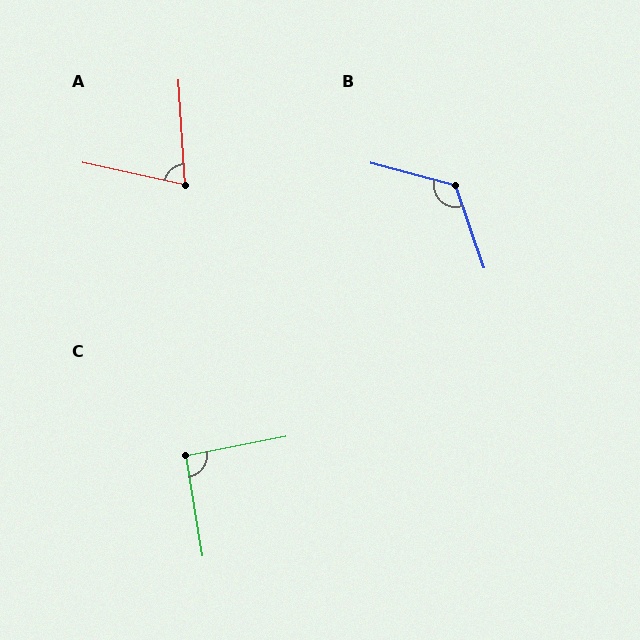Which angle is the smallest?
A, at approximately 74 degrees.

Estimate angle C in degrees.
Approximately 92 degrees.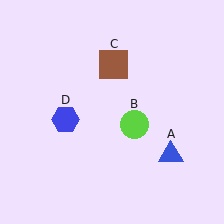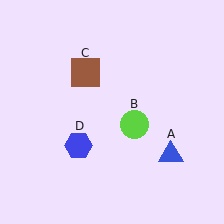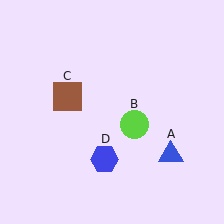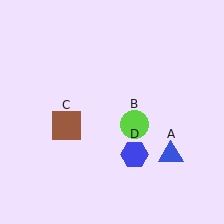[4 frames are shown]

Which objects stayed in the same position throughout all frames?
Blue triangle (object A) and lime circle (object B) remained stationary.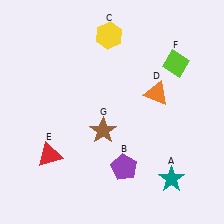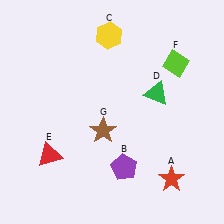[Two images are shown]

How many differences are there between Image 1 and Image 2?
There are 2 differences between the two images.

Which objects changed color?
A changed from teal to red. D changed from orange to green.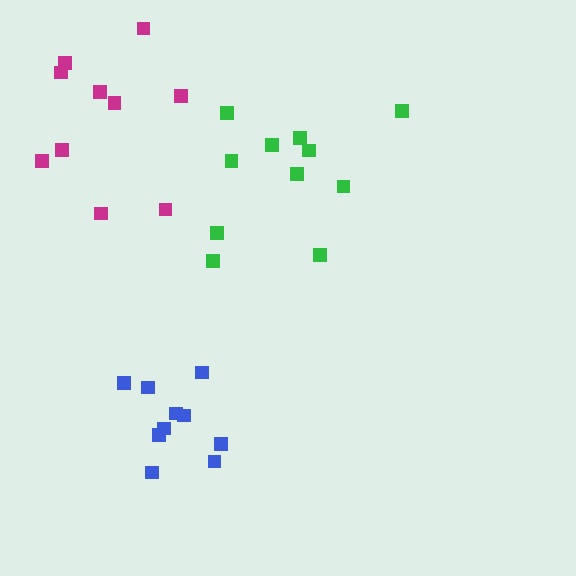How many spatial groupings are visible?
There are 3 spatial groupings.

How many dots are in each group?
Group 1: 10 dots, Group 2: 11 dots, Group 3: 10 dots (31 total).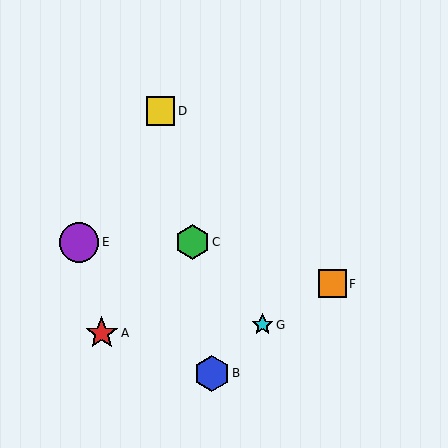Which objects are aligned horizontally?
Objects C, E are aligned horizontally.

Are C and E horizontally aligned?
Yes, both are at y≈242.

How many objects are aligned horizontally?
2 objects (C, E) are aligned horizontally.